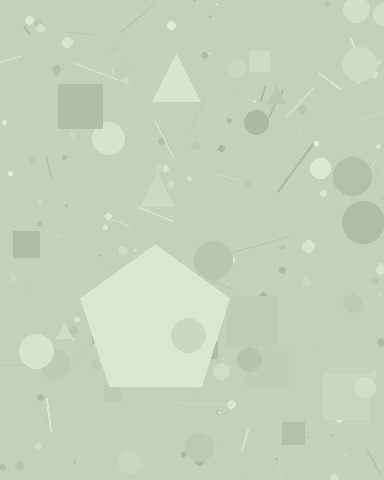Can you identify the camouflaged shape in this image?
The camouflaged shape is a pentagon.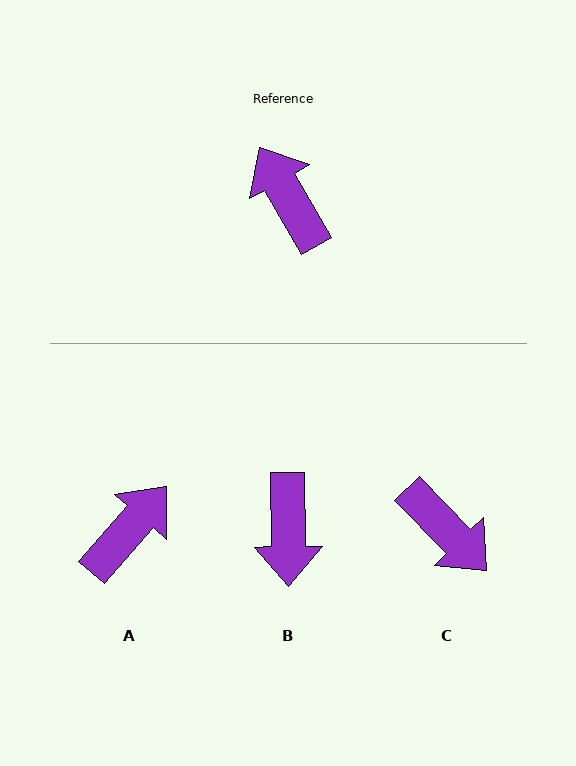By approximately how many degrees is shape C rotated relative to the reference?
Approximately 166 degrees clockwise.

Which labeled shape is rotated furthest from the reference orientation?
C, about 166 degrees away.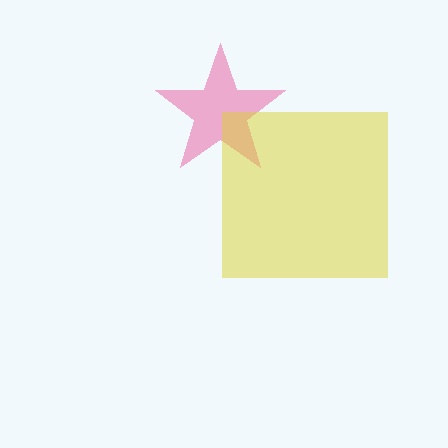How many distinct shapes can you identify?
There are 2 distinct shapes: a pink star, a yellow square.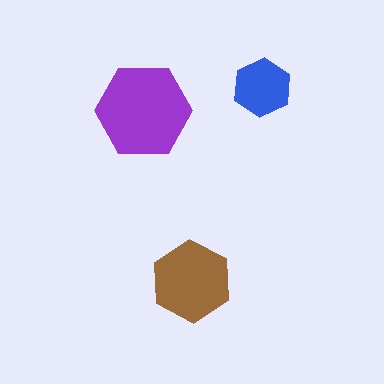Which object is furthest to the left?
The purple hexagon is leftmost.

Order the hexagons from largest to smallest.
the purple one, the brown one, the blue one.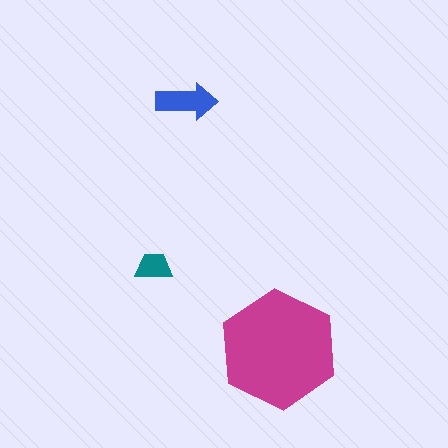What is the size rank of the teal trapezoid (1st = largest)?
3rd.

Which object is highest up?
The blue arrow is topmost.